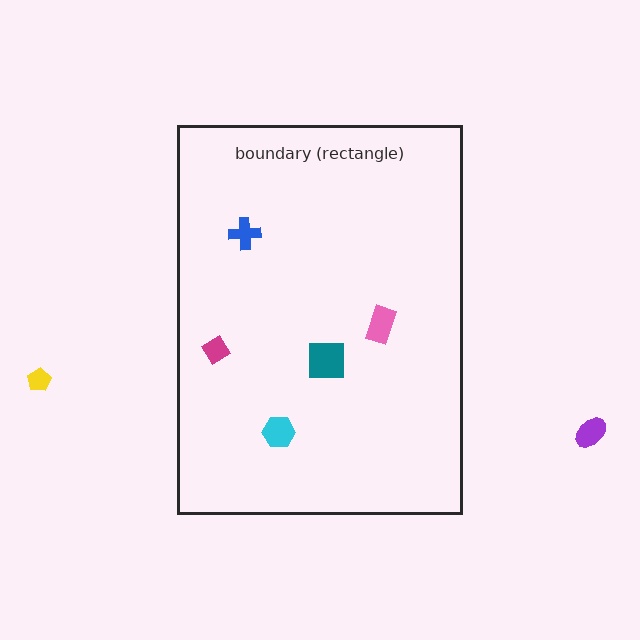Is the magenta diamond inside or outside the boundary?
Inside.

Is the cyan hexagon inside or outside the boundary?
Inside.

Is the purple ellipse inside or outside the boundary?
Outside.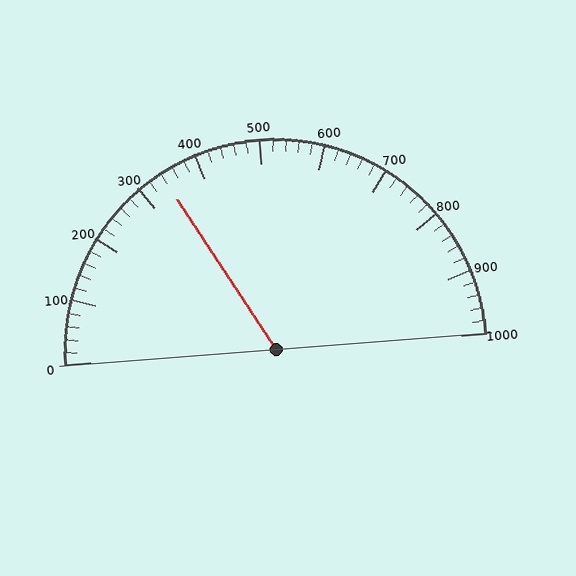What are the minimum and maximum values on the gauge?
The gauge ranges from 0 to 1000.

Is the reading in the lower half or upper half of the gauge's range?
The reading is in the lower half of the range (0 to 1000).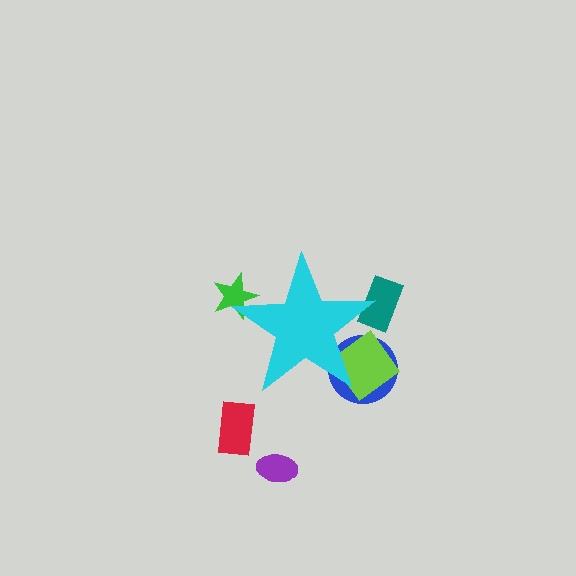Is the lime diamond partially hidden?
Yes, the lime diamond is partially hidden behind the cyan star.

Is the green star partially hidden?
Yes, the green star is partially hidden behind the cyan star.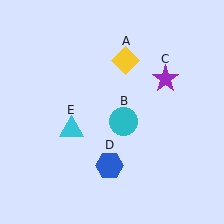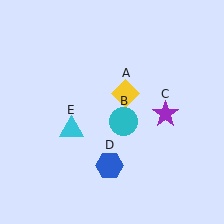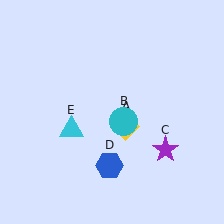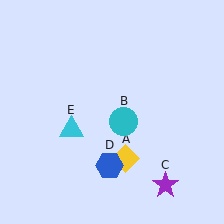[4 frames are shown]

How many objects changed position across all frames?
2 objects changed position: yellow diamond (object A), purple star (object C).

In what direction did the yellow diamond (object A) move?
The yellow diamond (object A) moved down.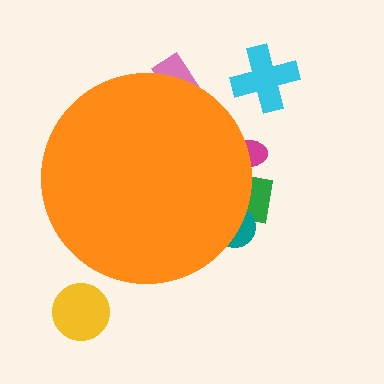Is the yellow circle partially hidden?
No, the yellow circle is fully visible.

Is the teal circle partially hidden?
Yes, the teal circle is partially hidden behind the orange circle.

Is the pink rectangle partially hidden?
Yes, the pink rectangle is partially hidden behind the orange circle.